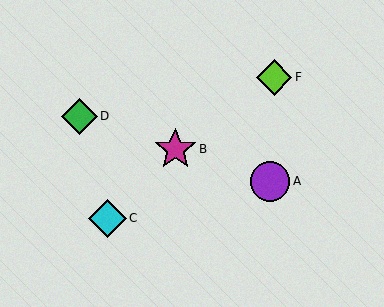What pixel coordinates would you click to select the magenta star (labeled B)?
Click at (175, 149) to select the magenta star B.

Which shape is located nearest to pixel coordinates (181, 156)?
The magenta star (labeled B) at (175, 149) is nearest to that location.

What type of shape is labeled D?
Shape D is a green diamond.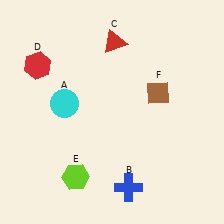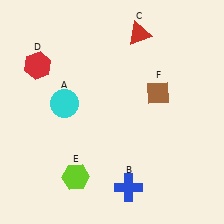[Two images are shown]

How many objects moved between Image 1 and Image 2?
1 object moved between the two images.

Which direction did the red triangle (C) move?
The red triangle (C) moved right.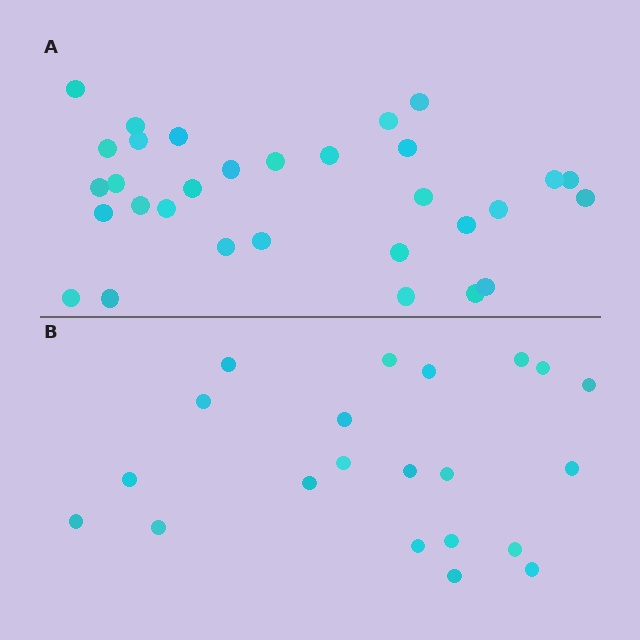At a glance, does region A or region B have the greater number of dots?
Region A (the top region) has more dots.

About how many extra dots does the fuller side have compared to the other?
Region A has roughly 10 or so more dots than region B.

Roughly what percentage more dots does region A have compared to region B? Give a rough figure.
About 50% more.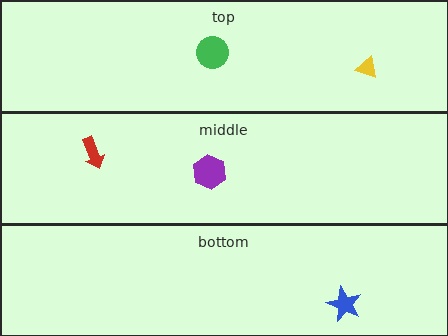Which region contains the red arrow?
The middle region.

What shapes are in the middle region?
The purple hexagon, the red arrow.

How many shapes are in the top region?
2.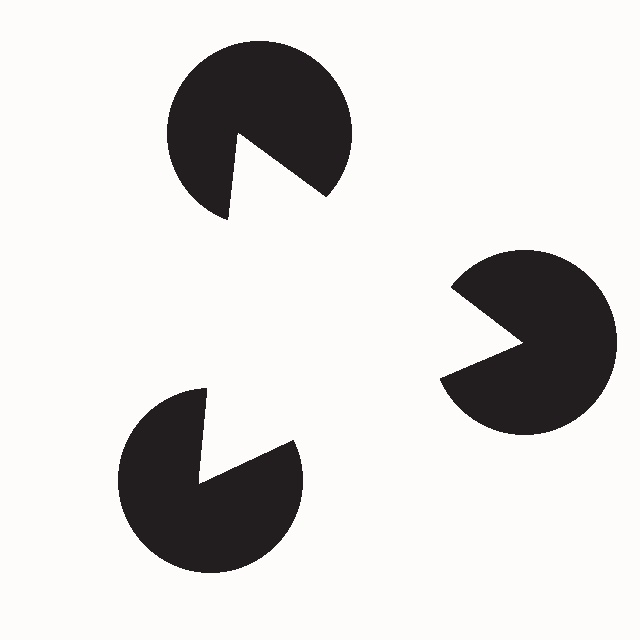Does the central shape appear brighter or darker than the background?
It typically appears slightly brighter than the background, even though no actual brightness change is drawn.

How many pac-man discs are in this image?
There are 3 — one at each vertex of the illusory triangle.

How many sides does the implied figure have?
3 sides.